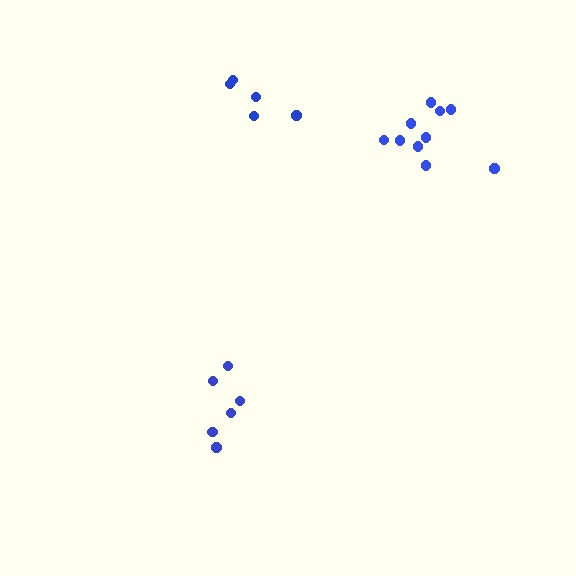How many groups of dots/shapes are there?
There are 3 groups.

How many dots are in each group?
Group 1: 6 dots, Group 2: 10 dots, Group 3: 5 dots (21 total).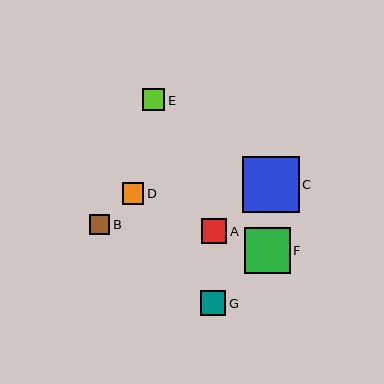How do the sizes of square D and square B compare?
Square D and square B are approximately the same size.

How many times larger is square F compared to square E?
Square F is approximately 2.1 times the size of square E.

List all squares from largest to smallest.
From largest to smallest: C, F, A, G, E, D, B.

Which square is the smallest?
Square B is the smallest with a size of approximately 20 pixels.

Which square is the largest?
Square C is the largest with a size of approximately 56 pixels.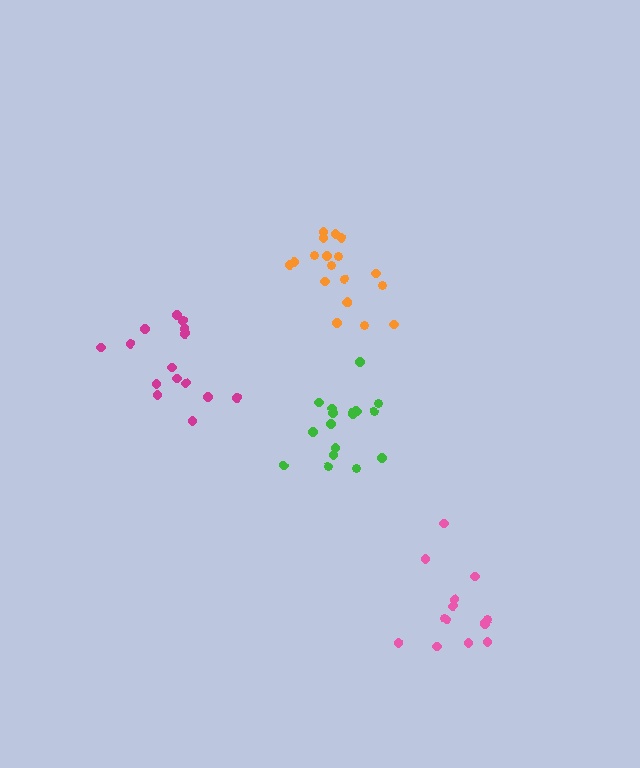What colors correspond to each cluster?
The clusters are colored: green, orange, magenta, pink.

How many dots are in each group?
Group 1: 17 dots, Group 2: 18 dots, Group 3: 15 dots, Group 4: 13 dots (63 total).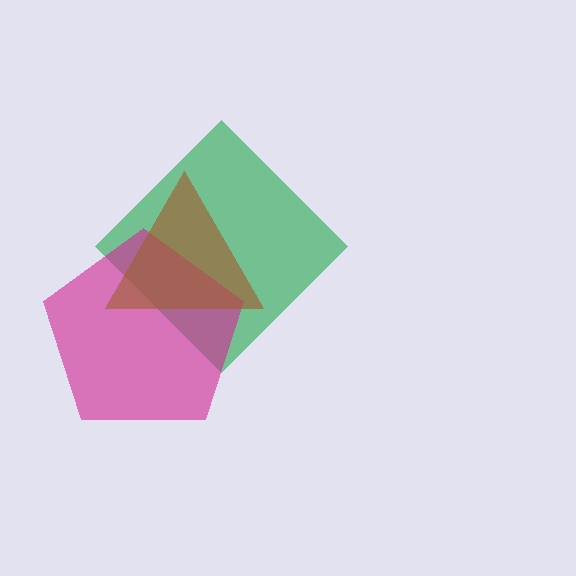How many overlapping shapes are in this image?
There are 3 overlapping shapes in the image.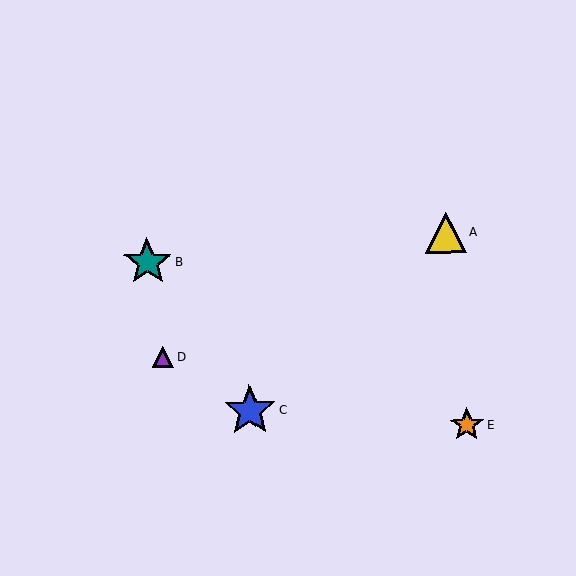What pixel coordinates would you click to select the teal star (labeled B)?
Click at (147, 262) to select the teal star B.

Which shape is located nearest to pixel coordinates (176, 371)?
The purple triangle (labeled D) at (163, 357) is nearest to that location.